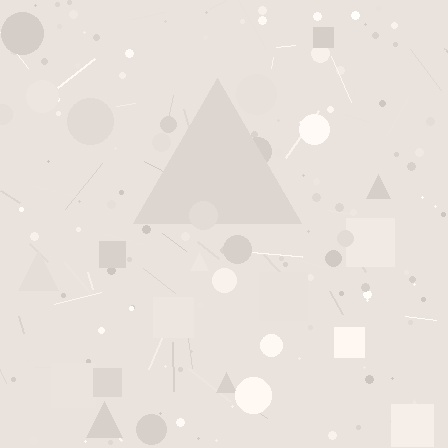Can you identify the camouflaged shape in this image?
The camouflaged shape is a triangle.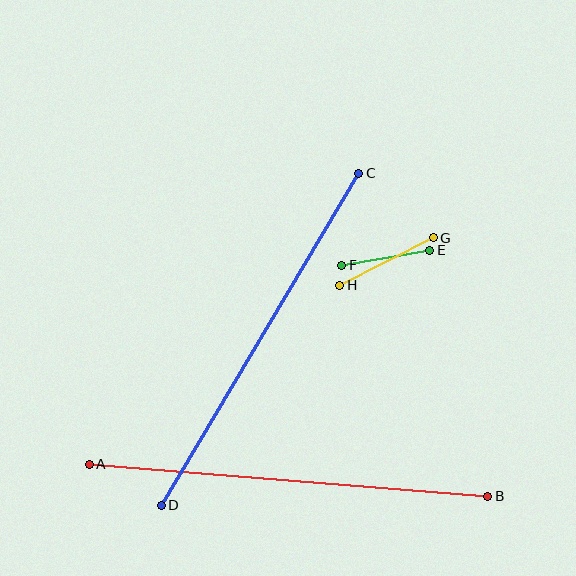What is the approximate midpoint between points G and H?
The midpoint is at approximately (387, 261) pixels.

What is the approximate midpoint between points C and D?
The midpoint is at approximately (260, 339) pixels.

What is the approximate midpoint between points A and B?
The midpoint is at approximately (288, 480) pixels.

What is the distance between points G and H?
The distance is approximately 104 pixels.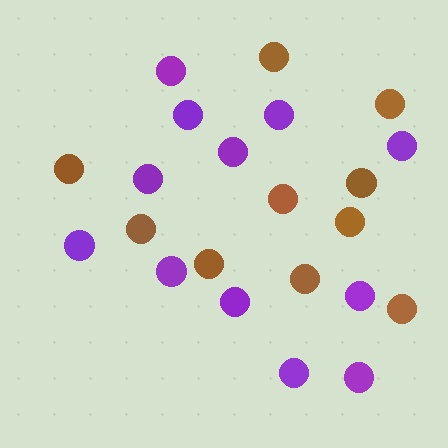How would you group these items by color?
There are 2 groups: one group of purple circles (12) and one group of brown circles (10).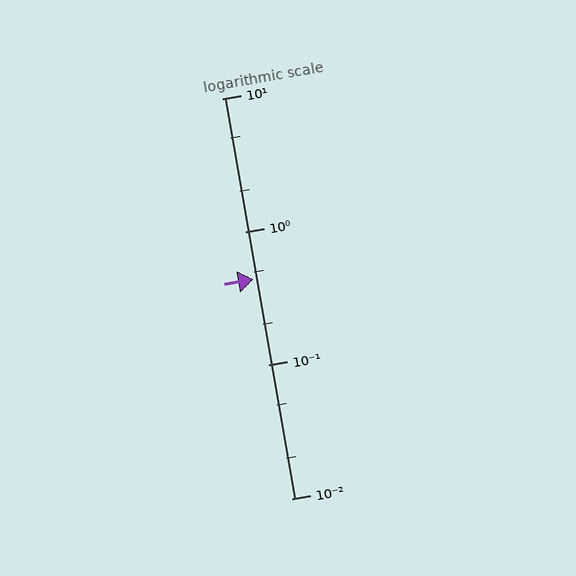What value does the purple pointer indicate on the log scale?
The pointer indicates approximately 0.44.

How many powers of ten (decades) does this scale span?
The scale spans 3 decades, from 0.01 to 10.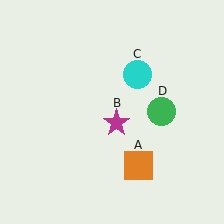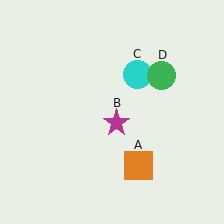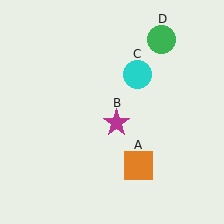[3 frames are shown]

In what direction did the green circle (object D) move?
The green circle (object D) moved up.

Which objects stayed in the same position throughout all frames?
Orange square (object A) and magenta star (object B) and cyan circle (object C) remained stationary.